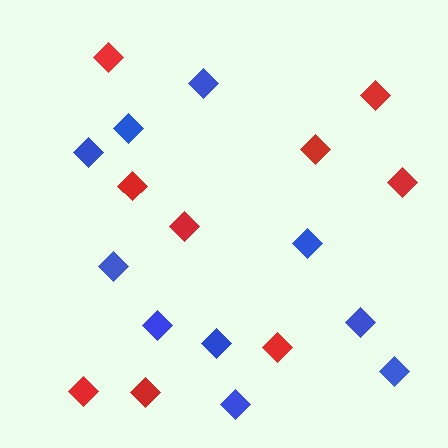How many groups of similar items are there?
There are 2 groups: one group of blue diamonds (10) and one group of red diamonds (9).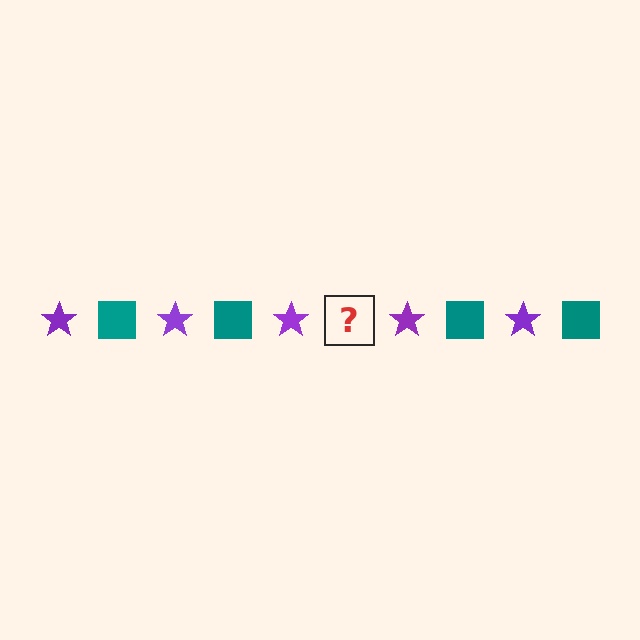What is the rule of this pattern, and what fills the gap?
The rule is that the pattern alternates between purple star and teal square. The gap should be filled with a teal square.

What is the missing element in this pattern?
The missing element is a teal square.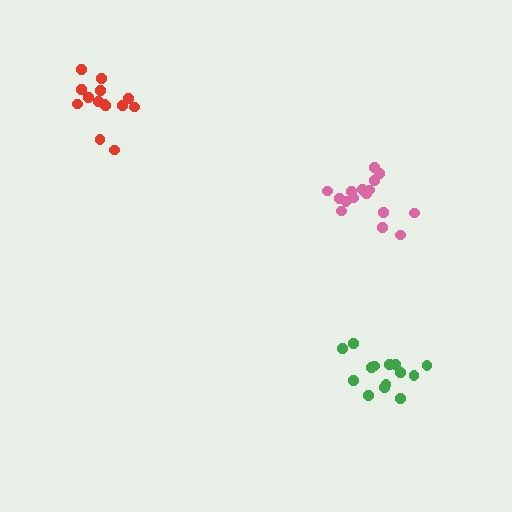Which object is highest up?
The red cluster is topmost.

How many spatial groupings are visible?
There are 3 spatial groupings.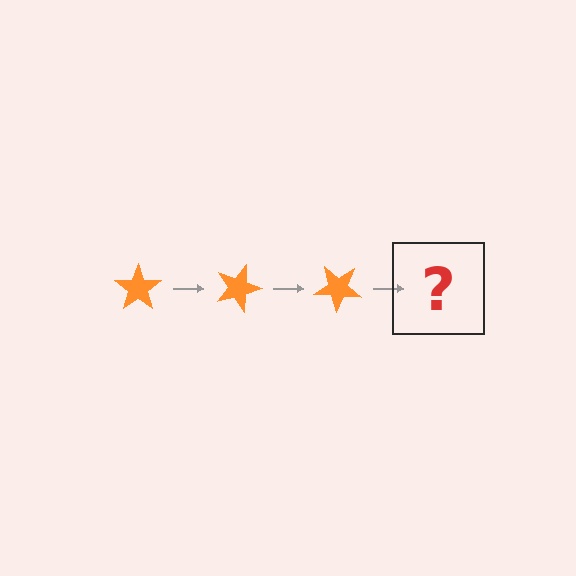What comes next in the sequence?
The next element should be an orange star rotated 60 degrees.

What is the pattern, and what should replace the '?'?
The pattern is that the star rotates 20 degrees each step. The '?' should be an orange star rotated 60 degrees.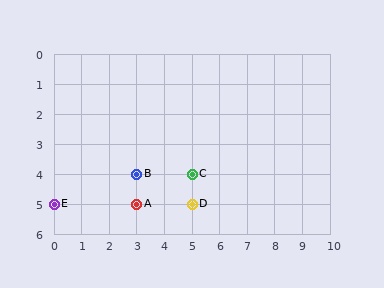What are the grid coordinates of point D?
Point D is at grid coordinates (5, 5).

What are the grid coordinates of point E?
Point E is at grid coordinates (0, 5).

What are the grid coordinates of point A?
Point A is at grid coordinates (3, 5).